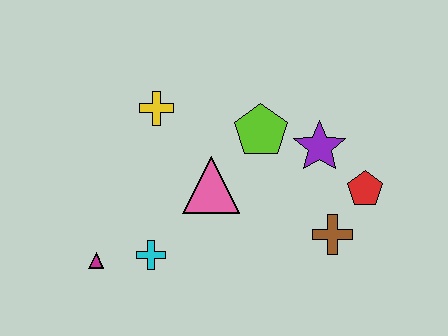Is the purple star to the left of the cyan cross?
No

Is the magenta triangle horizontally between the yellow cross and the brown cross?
No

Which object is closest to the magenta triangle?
The cyan cross is closest to the magenta triangle.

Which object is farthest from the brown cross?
The magenta triangle is farthest from the brown cross.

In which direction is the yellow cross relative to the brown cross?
The yellow cross is to the left of the brown cross.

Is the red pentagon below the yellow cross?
Yes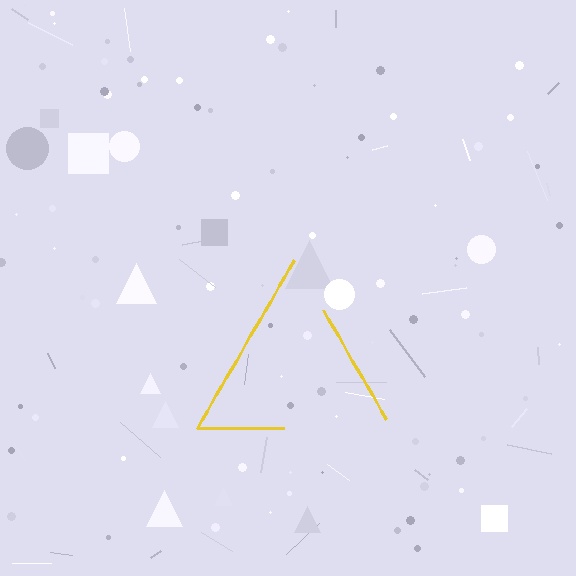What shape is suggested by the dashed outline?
The dashed outline suggests a triangle.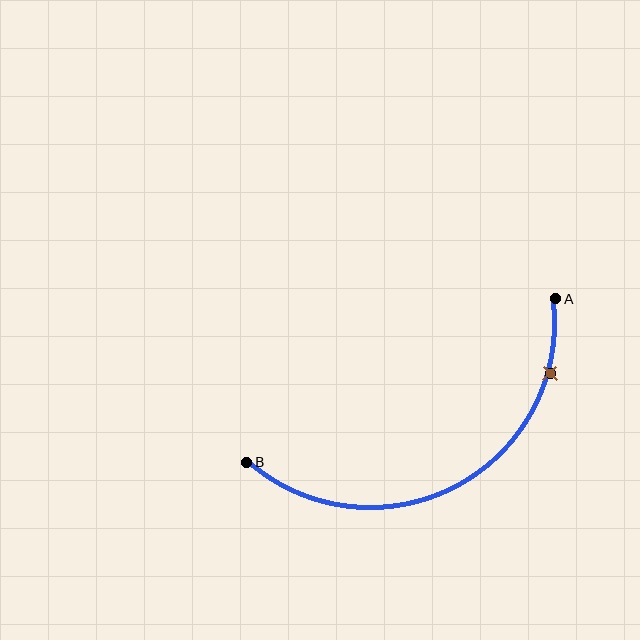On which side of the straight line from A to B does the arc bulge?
The arc bulges below the straight line connecting A and B.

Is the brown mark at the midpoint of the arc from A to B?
No. The brown mark lies on the arc but is closer to endpoint A. The arc midpoint would be at the point on the curve equidistant along the arc from both A and B.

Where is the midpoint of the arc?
The arc midpoint is the point on the curve farthest from the straight line joining A and B. It sits below that line.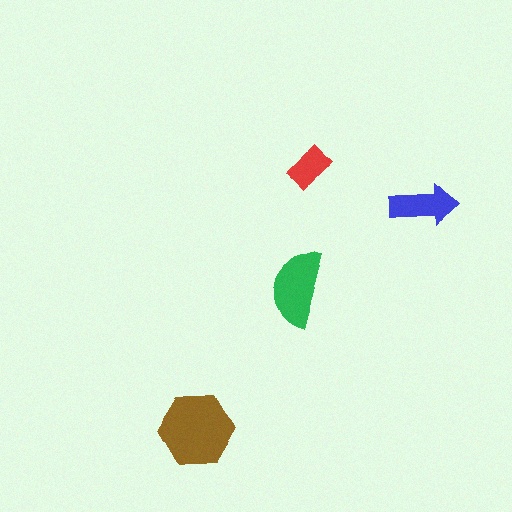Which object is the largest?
The brown hexagon.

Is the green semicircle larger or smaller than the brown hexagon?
Smaller.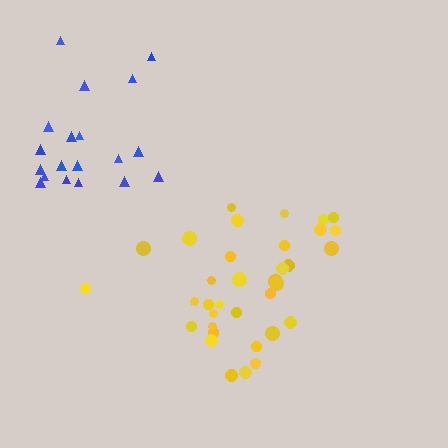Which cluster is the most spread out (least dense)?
Blue.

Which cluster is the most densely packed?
Yellow.